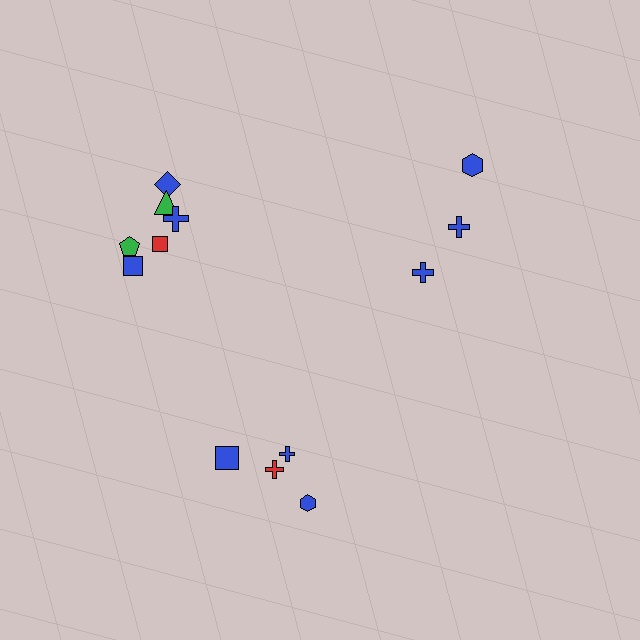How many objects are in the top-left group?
There are 6 objects.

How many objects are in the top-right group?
There are 3 objects.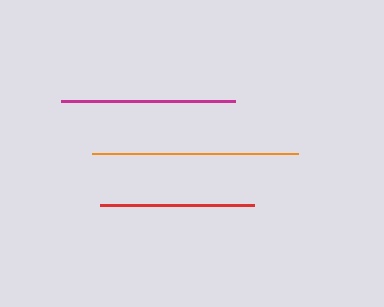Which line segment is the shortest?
The red line is the shortest at approximately 154 pixels.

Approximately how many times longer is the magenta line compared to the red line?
The magenta line is approximately 1.1 times the length of the red line.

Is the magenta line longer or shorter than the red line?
The magenta line is longer than the red line.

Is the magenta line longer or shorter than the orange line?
The orange line is longer than the magenta line.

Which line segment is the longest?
The orange line is the longest at approximately 206 pixels.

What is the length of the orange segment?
The orange segment is approximately 206 pixels long.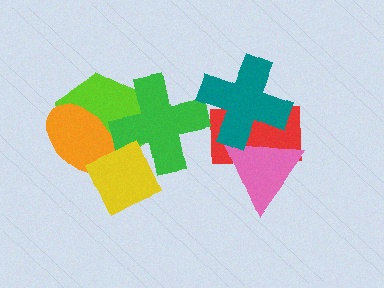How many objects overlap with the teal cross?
2 objects overlap with the teal cross.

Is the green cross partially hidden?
Yes, it is partially covered by another shape.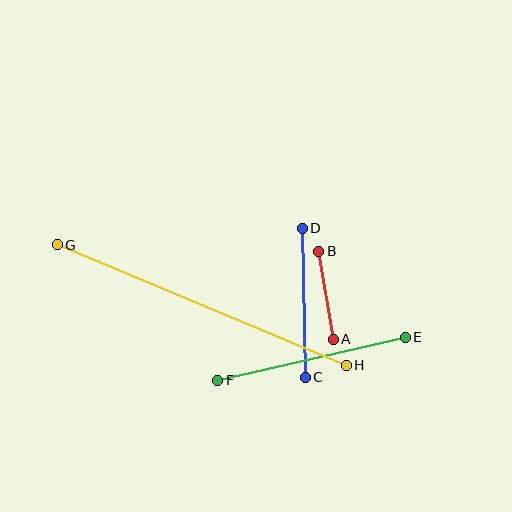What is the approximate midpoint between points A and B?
The midpoint is at approximately (326, 295) pixels.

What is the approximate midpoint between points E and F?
The midpoint is at approximately (311, 359) pixels.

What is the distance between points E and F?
The distance is approximately 192 pixels.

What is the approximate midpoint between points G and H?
The midpoint is at approximately (202, 305) pixels.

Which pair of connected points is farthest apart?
Points G and H are farthest apart.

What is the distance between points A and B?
The distance is approximately 89 pixels.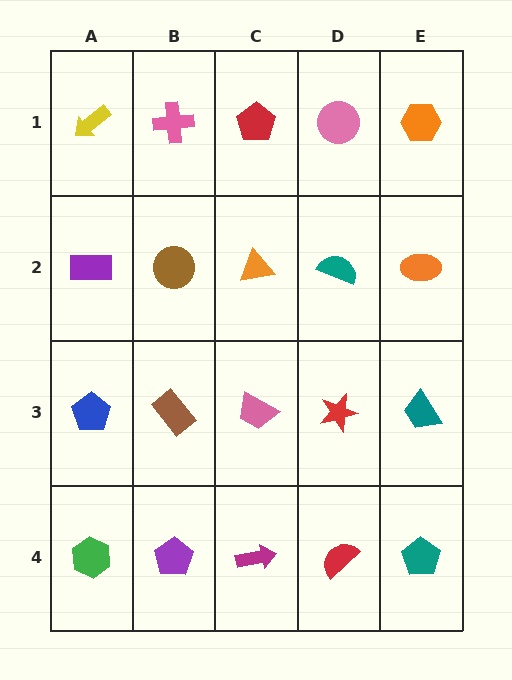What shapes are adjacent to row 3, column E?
An orange ellipse (row 2, column E), a teal pentagon (row 4, column E), a red star (row 3, column D).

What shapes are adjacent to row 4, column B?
A brown rectangle (row 3, column B), a green hexagon (row 4, column A), a magenta arrow (row 4, column C).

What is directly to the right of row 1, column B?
A red pentagon.